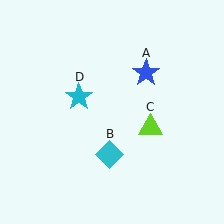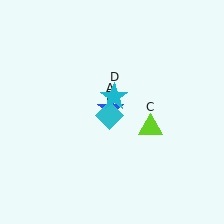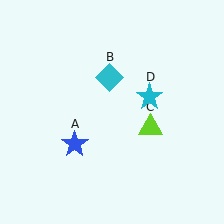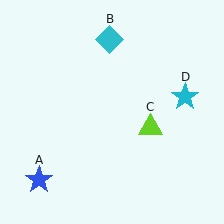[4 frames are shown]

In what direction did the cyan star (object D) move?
The cyan star (object D) moved right.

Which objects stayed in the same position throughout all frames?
Lime triangle (object C) remained stationary.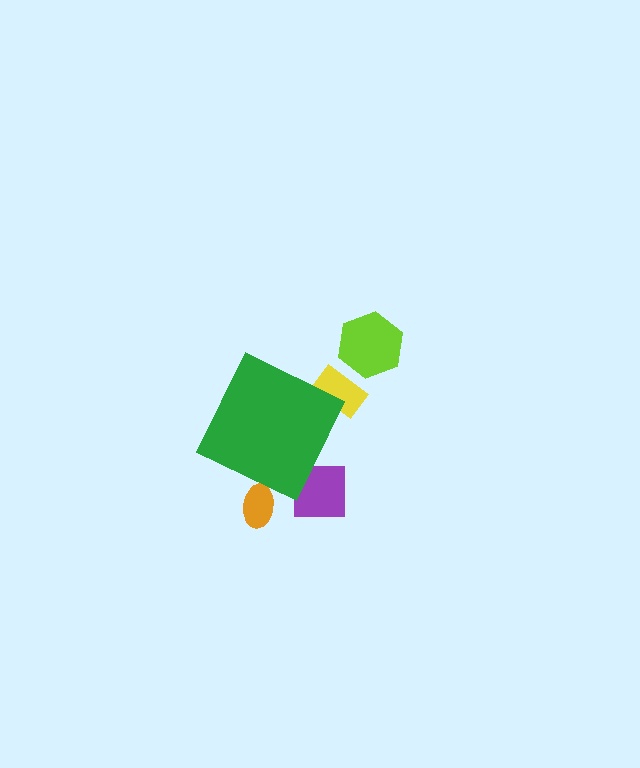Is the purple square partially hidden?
Yes, the purple square is partially hidden behind the green diamond.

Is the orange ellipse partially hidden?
Yes, the orange ellipse is partially hidden behind the green diamond.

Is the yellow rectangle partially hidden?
Yes, the yellow rectangle is partially hidden behind the green diamond.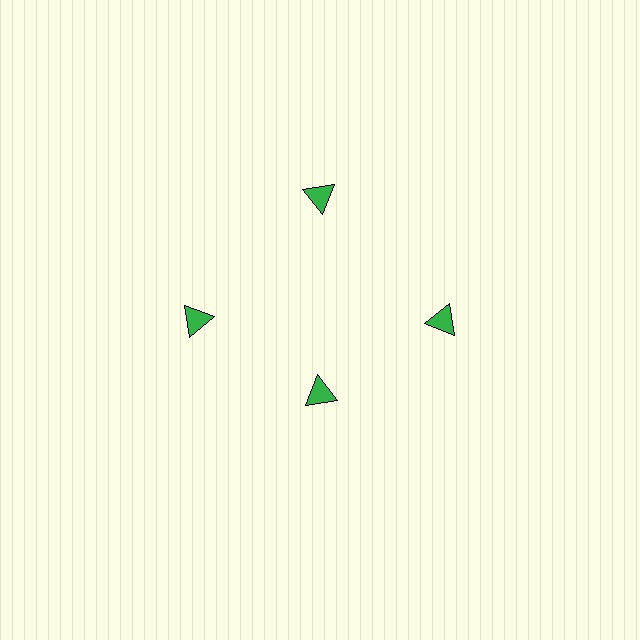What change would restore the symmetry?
The symmetry would be restored by moving it outward, back onto the ring so that all 4 triangles sit at equal angles and equal distance from the center.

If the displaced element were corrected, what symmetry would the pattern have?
It would have 4-fold rotational symmetry — the pattern would map onto itself every 90 degrees.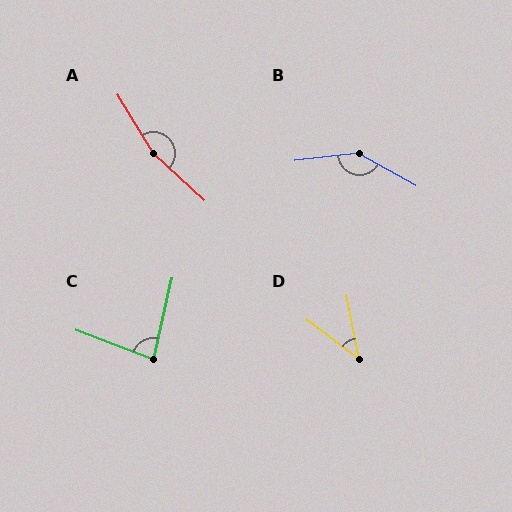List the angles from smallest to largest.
D (42°), C (82°), B (144°), A (164°).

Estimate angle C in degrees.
Approximately 82 degrees.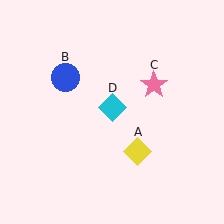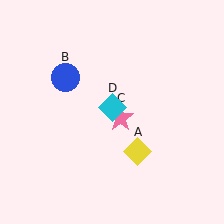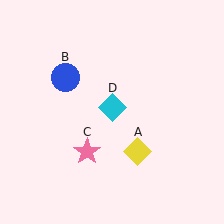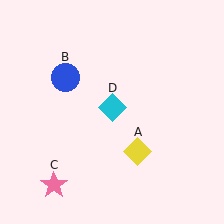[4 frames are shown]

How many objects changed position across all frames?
1 object changed position: pink star (object C).